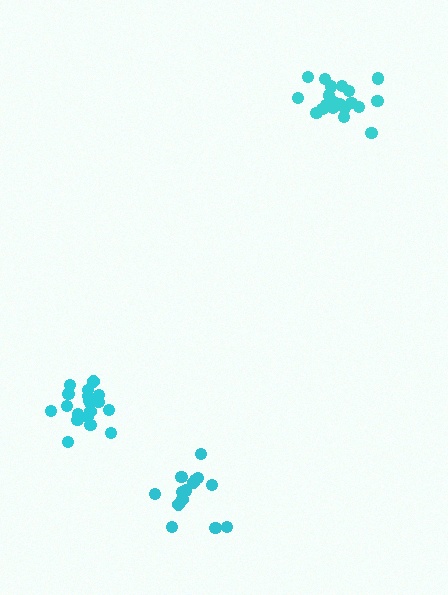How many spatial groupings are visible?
There are 3 spatial groupings.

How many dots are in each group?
Group 1: 19 dots, Group 2: 14 dots, Group 3: 20 dots (53 total).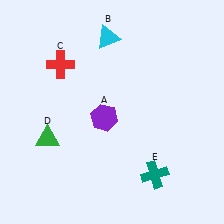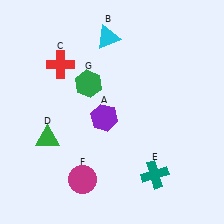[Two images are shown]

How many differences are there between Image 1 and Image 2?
There are 2 differences between the two images.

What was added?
A magenta circle (F), a green hexagon (G) were added in Image 2.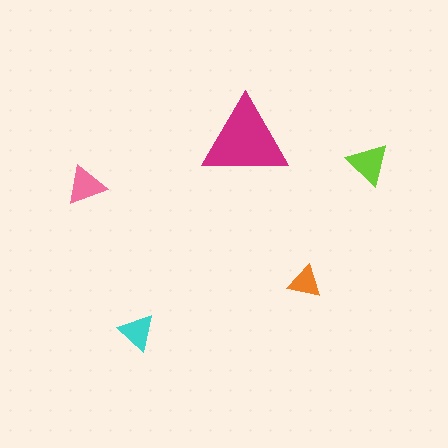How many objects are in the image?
There are 5 objects in the image.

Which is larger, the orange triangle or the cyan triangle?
The cyan one.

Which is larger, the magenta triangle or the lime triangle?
The magenta one.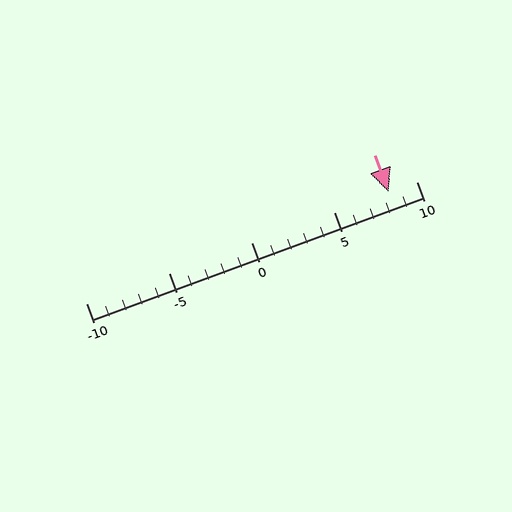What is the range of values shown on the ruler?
The ruler shows values from -10 to 10.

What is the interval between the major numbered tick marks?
The major tick marks are spaced 5 units apart.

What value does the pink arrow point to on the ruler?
The pink arrow points to approximately 8.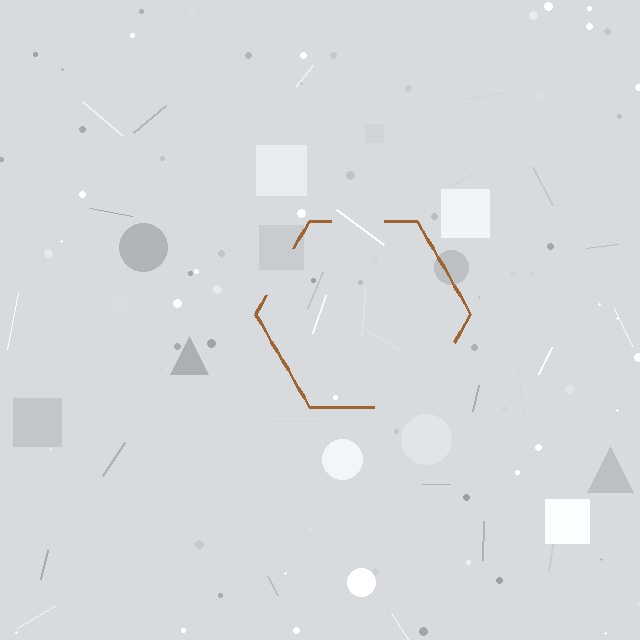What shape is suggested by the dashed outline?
The dashed outline suggests a hexagon.